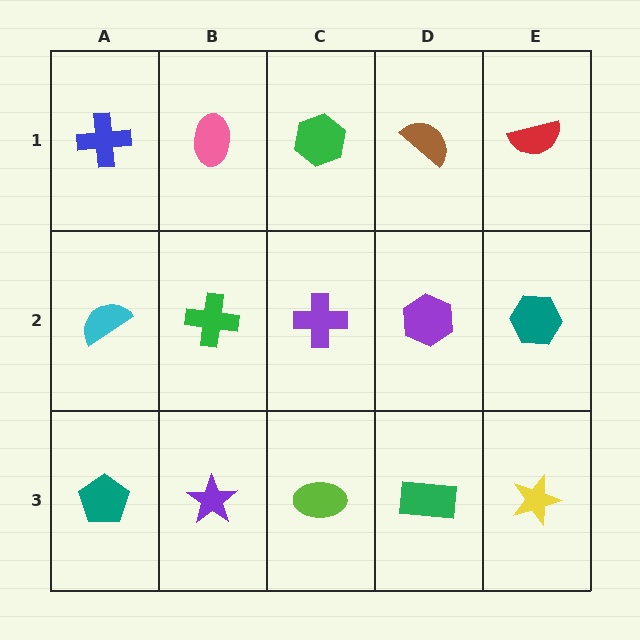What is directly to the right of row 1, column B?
A green hexagon.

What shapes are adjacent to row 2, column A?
A blue cross (row 1, column A), a teal pentagon (row 3, column A), a green cross (row 2, column B).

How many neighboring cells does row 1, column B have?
3.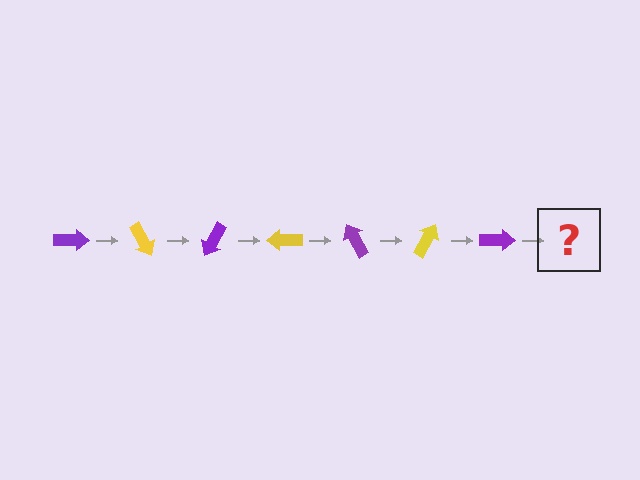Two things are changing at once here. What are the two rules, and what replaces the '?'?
The two rules are that it rotates 60 degrees each step and the color cycles through purple and yellow. The '?' should be a yellow arrow, rotated 420 degrees from the start.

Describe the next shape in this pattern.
It should be a yellow arrow, rotated 420 degrees from the start.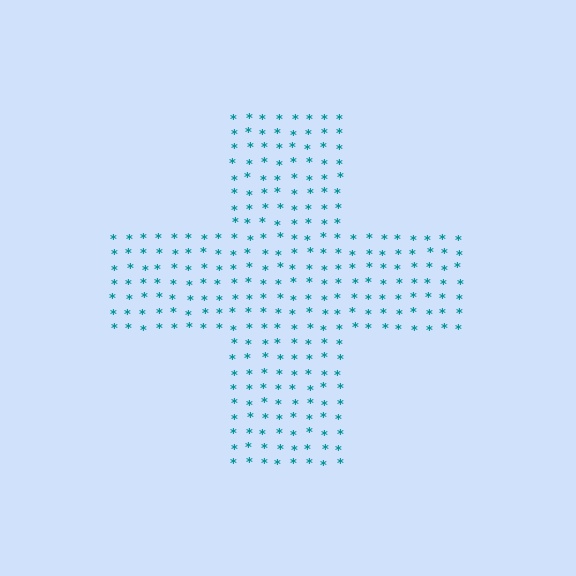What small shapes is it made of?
It is made of small asterisks.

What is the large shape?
The large shape is a cross.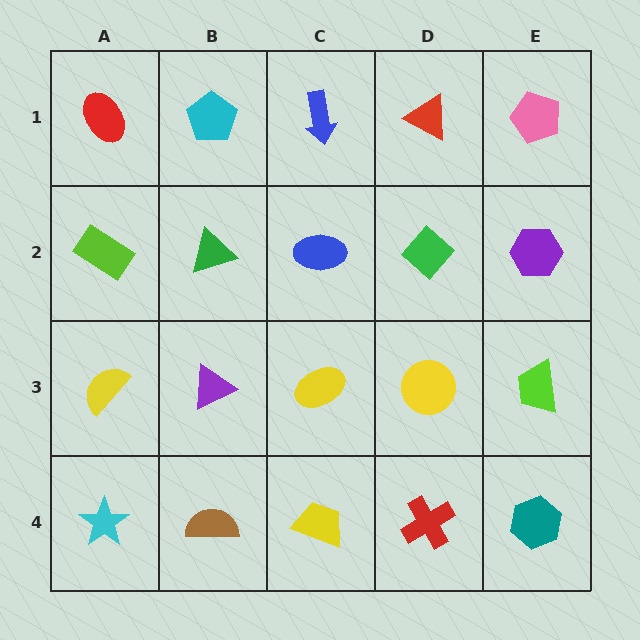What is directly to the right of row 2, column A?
A green triangle.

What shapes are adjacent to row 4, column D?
A yellow circle (row 3, column D), a yellow trapezoid (row 4, column C), a teal hexagon (row 4, column E).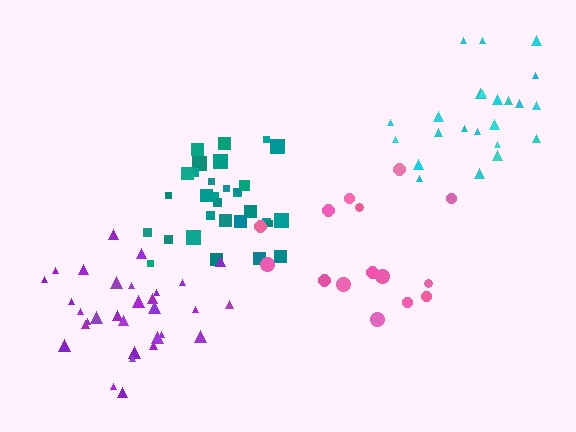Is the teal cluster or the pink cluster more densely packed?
Teal.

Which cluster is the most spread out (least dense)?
Pink.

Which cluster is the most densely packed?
Teal.